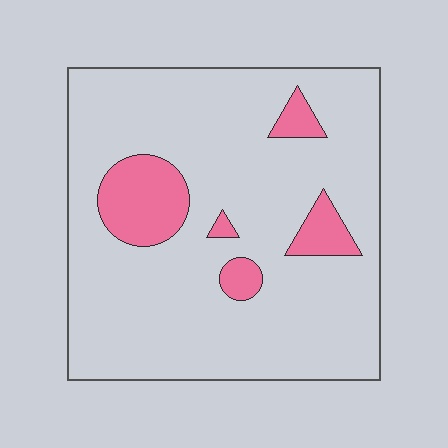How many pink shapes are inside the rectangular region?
5.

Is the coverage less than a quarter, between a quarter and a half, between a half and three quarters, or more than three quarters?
Less than a quarter.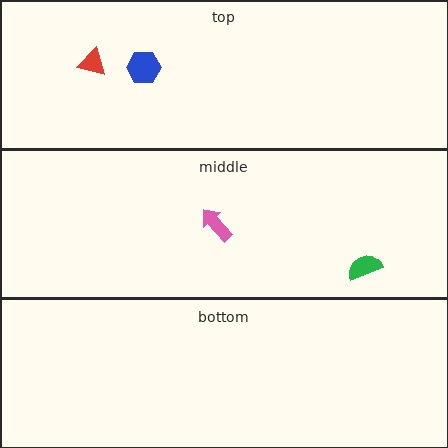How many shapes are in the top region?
2.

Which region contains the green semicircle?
The middle region.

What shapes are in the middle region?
The pink arrow, the green semicircle.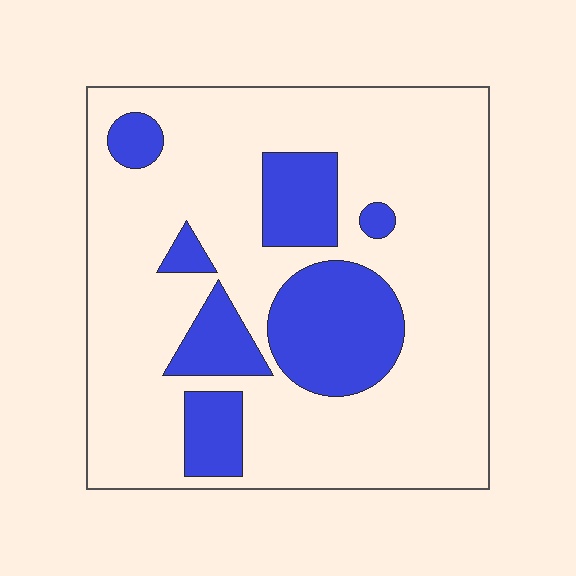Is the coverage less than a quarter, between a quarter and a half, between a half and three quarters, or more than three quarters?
Less than a quarter.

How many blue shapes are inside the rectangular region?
7.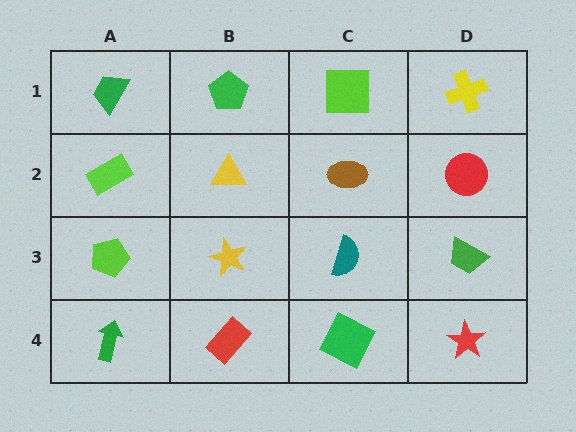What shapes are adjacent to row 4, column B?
A yellow star (row 3, column B), a green arrow (row 4, column A), a green square (row 4, column C).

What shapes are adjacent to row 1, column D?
A red circle (row 2, column D), a lime square (row 1, column C).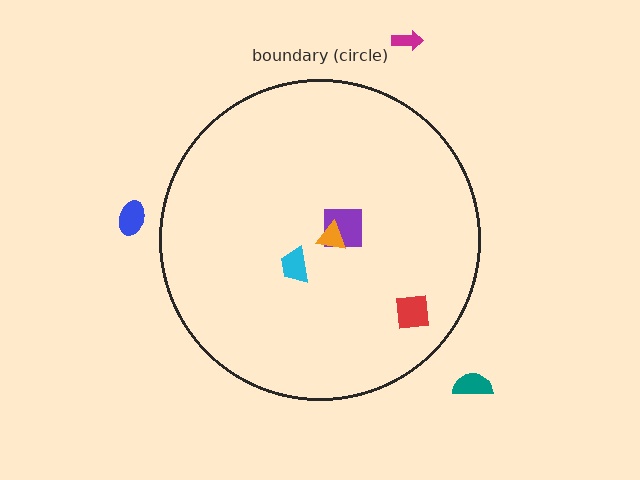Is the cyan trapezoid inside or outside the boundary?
Inside.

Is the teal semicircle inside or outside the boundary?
Outside.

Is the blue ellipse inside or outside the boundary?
Outside.